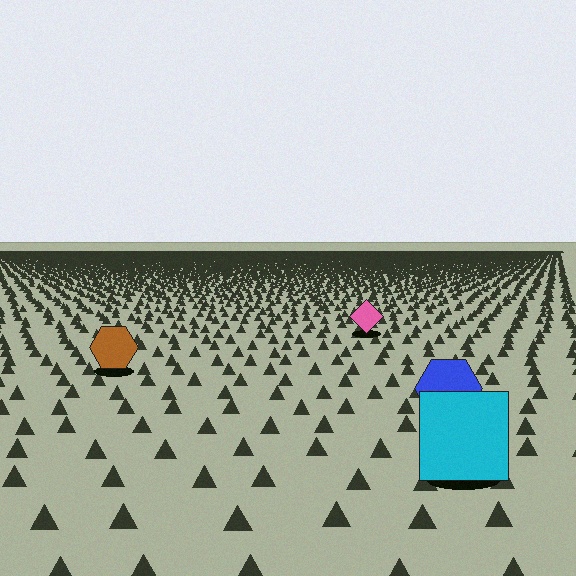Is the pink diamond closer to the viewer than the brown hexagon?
No. The brown hexagon is closer — you can tell from the texture gradient: the ground texture is coarser near it.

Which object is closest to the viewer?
The cyan square is closest. The texture marks near it are larger and more spread out.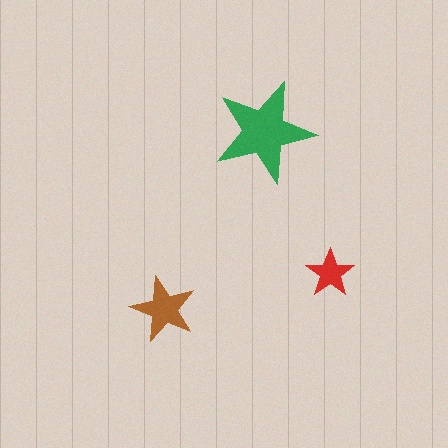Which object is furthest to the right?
The red star is rightmost.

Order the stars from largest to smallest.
the green one, the brown one, the red one.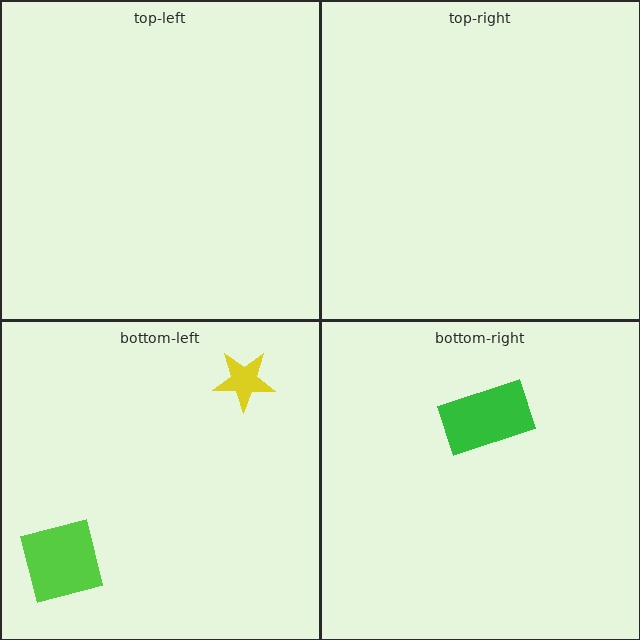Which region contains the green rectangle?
The bottom-right region.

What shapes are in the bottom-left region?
The lime square, the yellow star.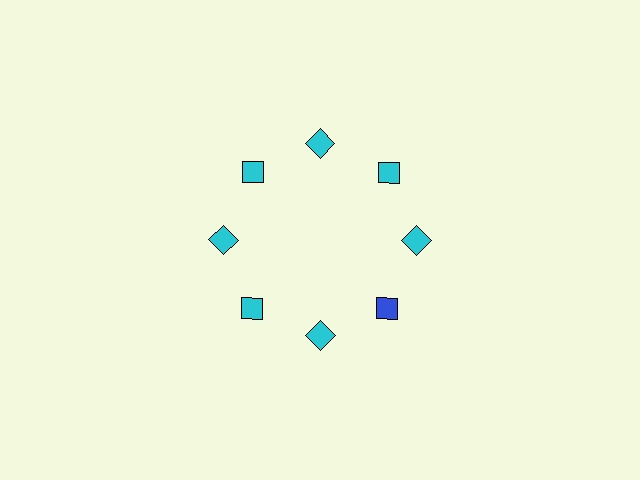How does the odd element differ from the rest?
It has a different color: blue instead of cyan.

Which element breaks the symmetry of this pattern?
The blue square at roughly the 4 o'clock position breaks the symmetry. All other shapes are cyan squares.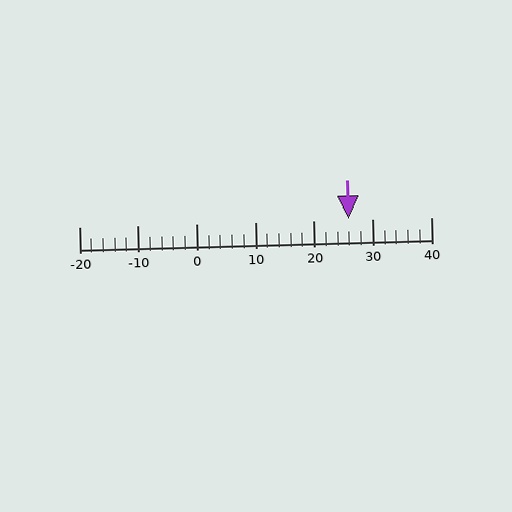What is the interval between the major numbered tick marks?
The major tick marks are spaced 10 units apart.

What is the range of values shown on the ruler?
The ruler shows values from -20 to 40.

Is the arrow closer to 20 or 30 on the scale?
The arrow is closer to 30.